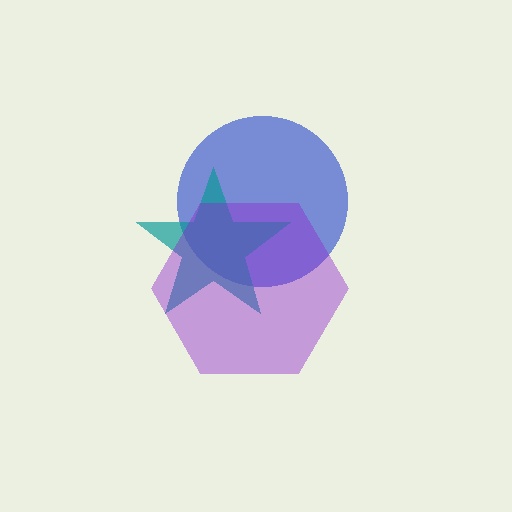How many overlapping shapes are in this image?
There are 3 overlapping shapes in the image.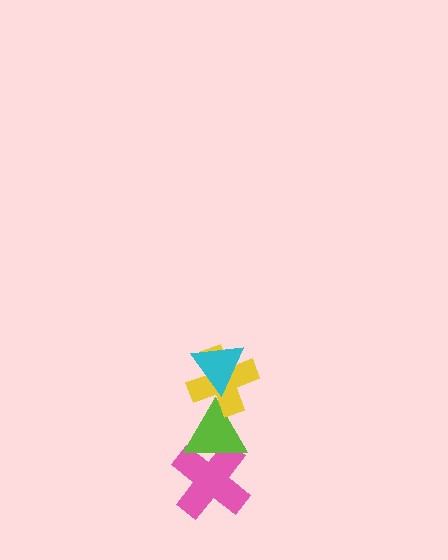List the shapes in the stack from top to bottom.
From top to bottom: the cyan triangle, the yellow cross, the lime triangle, the pink cross.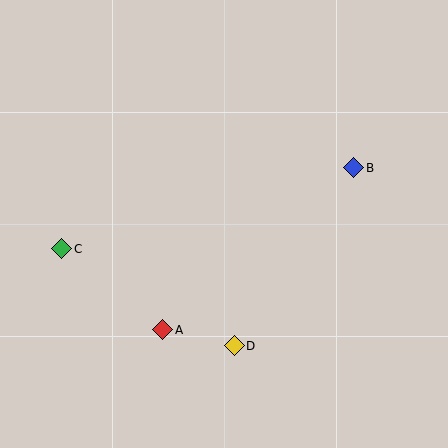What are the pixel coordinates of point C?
Point C is at (62, 249).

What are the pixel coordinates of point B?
Point B is at (354, 168).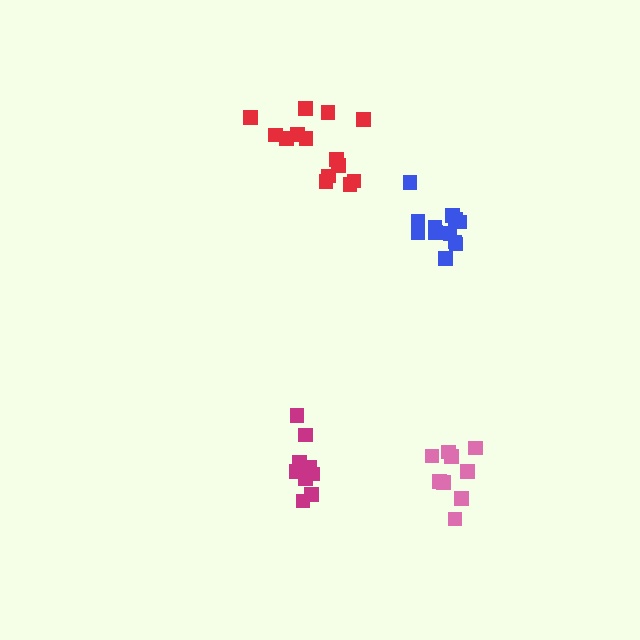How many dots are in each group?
Group 1: 9 dots, Group 2: 9 dots, Group 3: 14 dots, Group 4: 12 dots (44 total).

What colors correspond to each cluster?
The clusters are colored: magenta, pink, red, blue.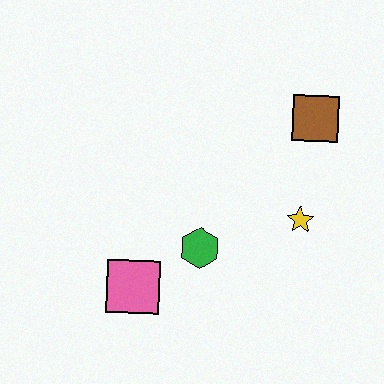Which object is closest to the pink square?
The green hexagon is closest to the pink square.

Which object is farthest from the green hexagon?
The brown square is farthest from the green hexagon.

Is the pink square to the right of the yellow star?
No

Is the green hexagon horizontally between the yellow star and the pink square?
Yes